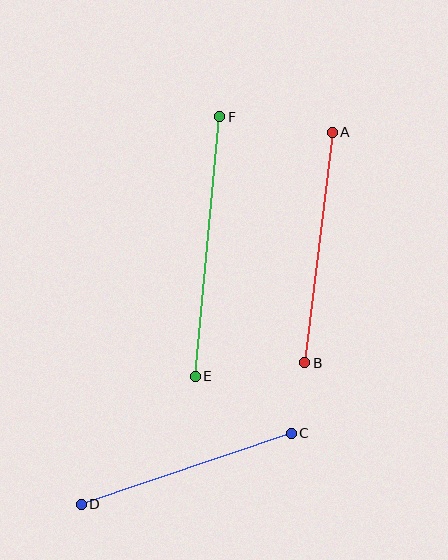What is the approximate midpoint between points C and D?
The midpoint is at approximately (186, 469) pixels.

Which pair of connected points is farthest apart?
Points E and F are farthest apart.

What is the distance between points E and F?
The distance is approximately 261 pixels.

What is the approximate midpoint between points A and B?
The midpoint is at approximately (318, 247) pixels.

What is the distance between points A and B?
The distance is approximately 232 pixels.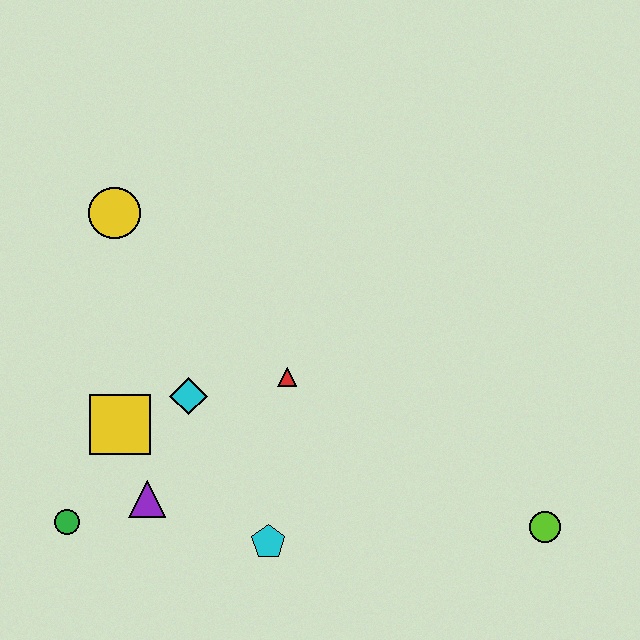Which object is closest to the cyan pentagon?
The purple triangle is closest to the cyan pentagon.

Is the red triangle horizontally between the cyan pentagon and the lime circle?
Yes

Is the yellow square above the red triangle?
No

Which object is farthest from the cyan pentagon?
The yellow circle is farthest from the cyan pentagon.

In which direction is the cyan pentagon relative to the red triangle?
The cyan pentagon is below the red triangle.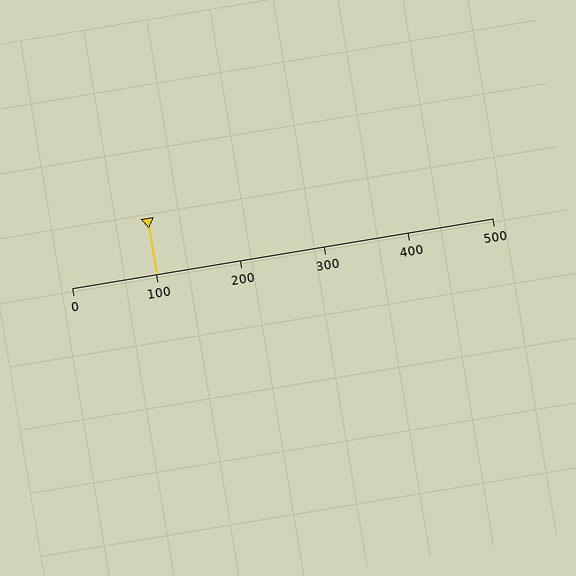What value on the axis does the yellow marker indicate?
The marker indicates approximately 100.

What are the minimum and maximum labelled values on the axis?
The axis runs from 0 to 500.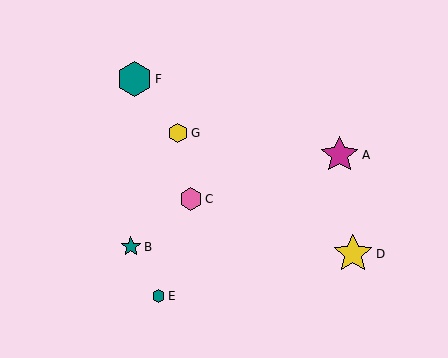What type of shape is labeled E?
Shape E is a teal hexagon.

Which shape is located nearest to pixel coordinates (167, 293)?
The teal hexagon (labeled E) at (159, 296) is nearest to that location.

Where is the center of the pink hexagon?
The center of the pink hexagon is at (191, 199).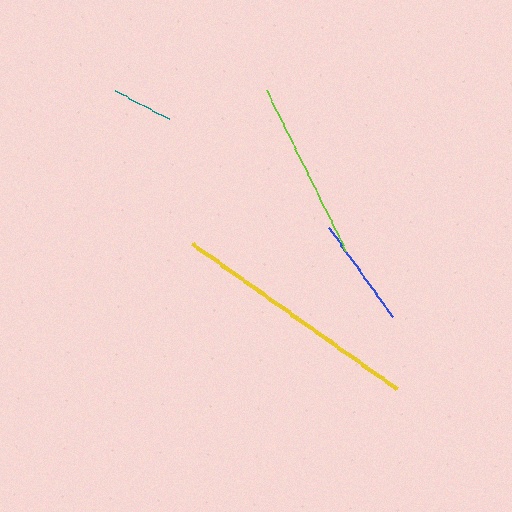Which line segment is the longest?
The yellow line is the longest at approximately 250 pixels.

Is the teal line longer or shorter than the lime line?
The lime line is longer than the teal line.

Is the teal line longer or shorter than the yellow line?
The yellow line is longer than the teal line.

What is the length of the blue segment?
The blue segment is approximately 109 pixels long.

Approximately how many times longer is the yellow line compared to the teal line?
The yellow line is approximately 4.1 times the length of the teal line.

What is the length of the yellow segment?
The yellow segment is approximately 250 pixels long.